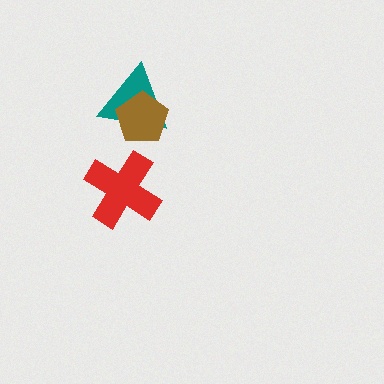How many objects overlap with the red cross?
0 objects overlap with the red cross.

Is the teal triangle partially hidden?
Yes, it is partially covered by another shape.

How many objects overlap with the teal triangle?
1 object overlaps with the teal triangle.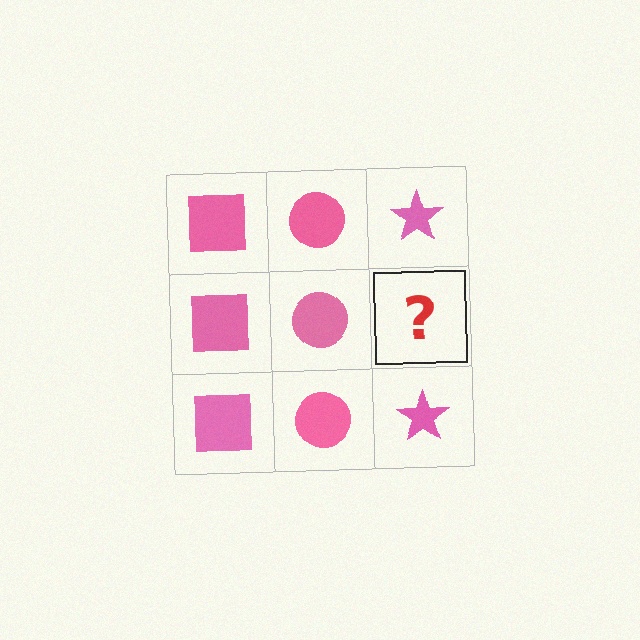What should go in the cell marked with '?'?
The missing cell should contain a pink star.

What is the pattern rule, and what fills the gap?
The rule is that each column has a consistent shape. The gap should be filled with a pink star.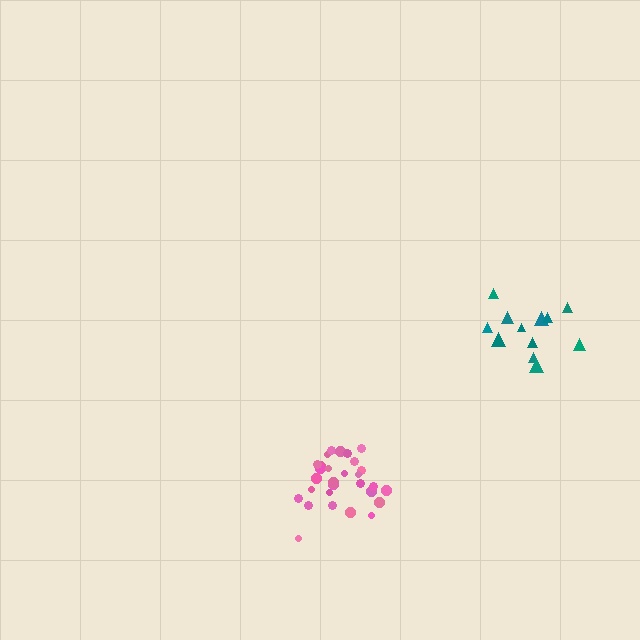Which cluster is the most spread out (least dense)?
Teal.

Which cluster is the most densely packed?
Pink.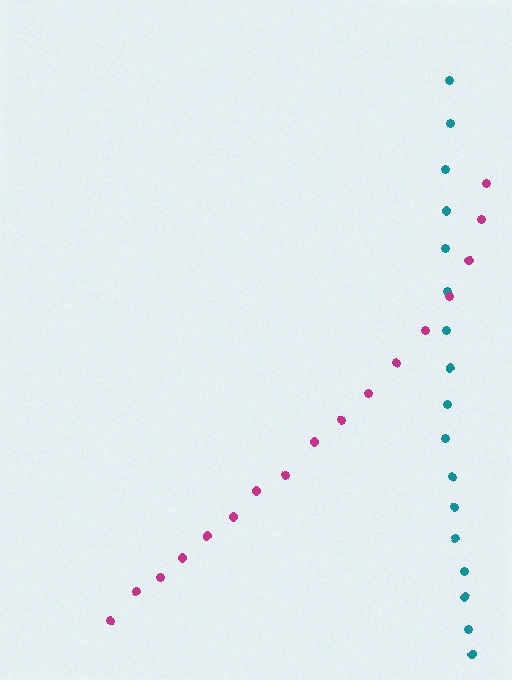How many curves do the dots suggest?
There are 2 distinct paths.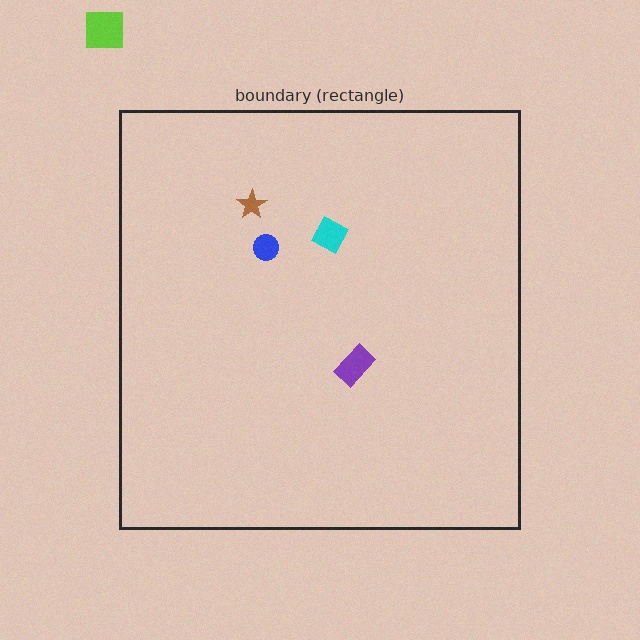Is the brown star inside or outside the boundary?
Inside.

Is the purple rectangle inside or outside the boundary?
Inside.